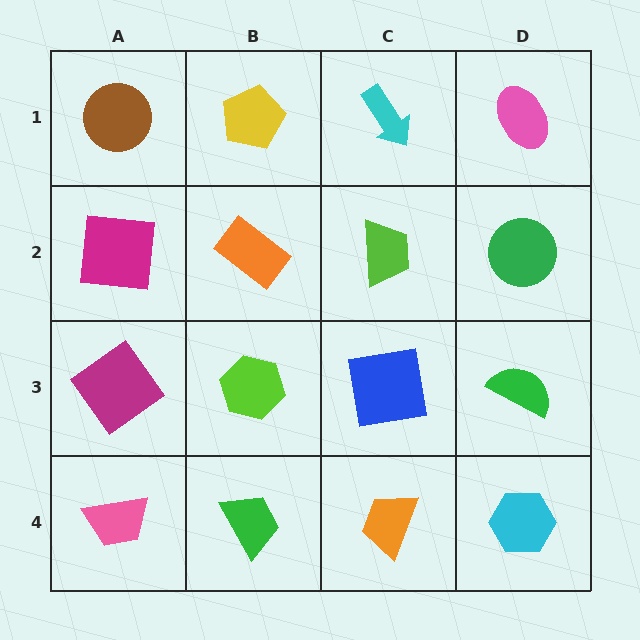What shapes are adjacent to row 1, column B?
An orange rectangle (row 2, column B), a brown circle (row 1, column A), a cyan arrow (row 1, column C).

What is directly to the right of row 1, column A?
A yellow pentagon.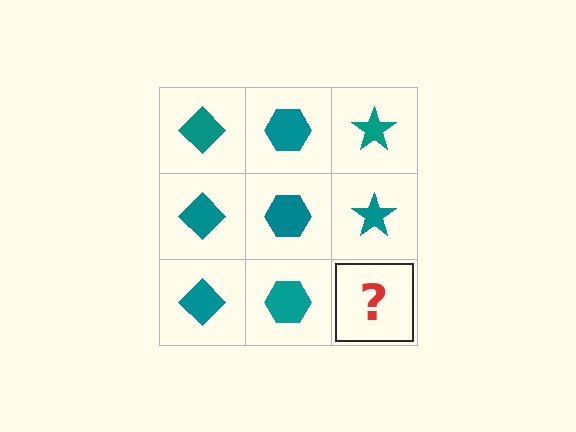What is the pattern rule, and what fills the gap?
The rule is that each column has a consistent shape. The gap should be filled with a teal star.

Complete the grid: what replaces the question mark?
The question mark should be replaced with a teal star.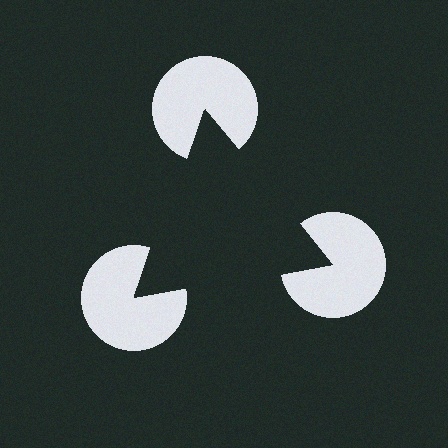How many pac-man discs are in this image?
There are 3 — one at each vertex of the illusory triangle.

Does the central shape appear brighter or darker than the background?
It typically appears slightly darker than the background, even though no actual brightness change is drawn.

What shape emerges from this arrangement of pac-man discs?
An illusory triangle — its edges are inferred from the aligned wedge cuts in the pac-man discs, not physically drawn.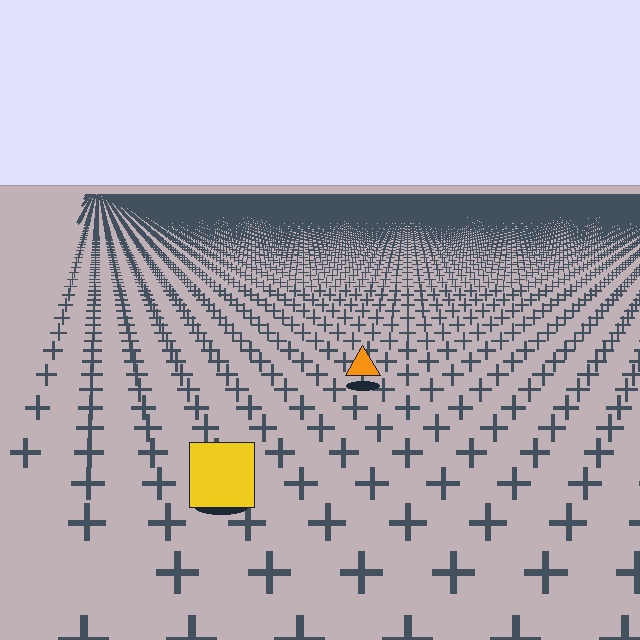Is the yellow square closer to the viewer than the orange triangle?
Yes. The yellow square is closer — you can tell from the texture gradient: the ground texture is coarser near it.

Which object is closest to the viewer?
The yellow square is closest. The texture marks near it are larger and more spread out.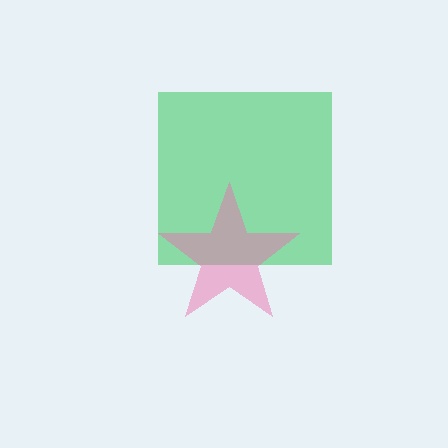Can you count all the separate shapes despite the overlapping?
Yes, there are 2 separate shapes.